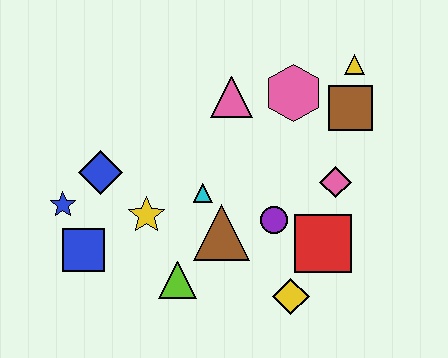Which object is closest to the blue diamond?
The blue star is closest to the blue diamond.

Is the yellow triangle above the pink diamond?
Yes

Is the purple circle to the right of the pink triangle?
Yes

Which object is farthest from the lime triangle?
The yellow triangle is farthest from the lime triangle.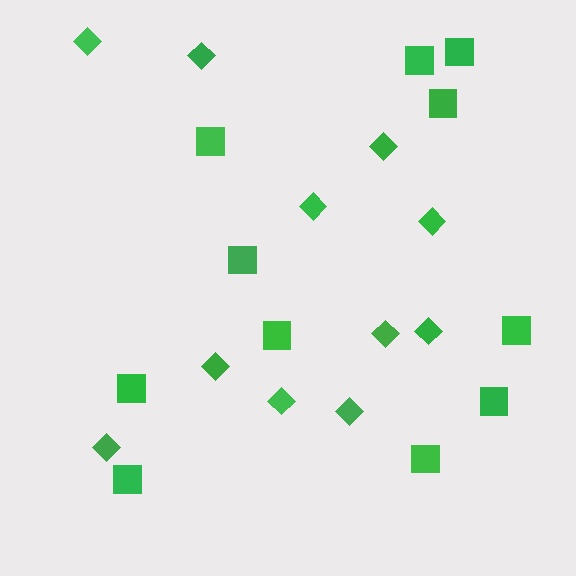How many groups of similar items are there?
There are 2 groups: one group of diamonds (11) and one group of squares (11).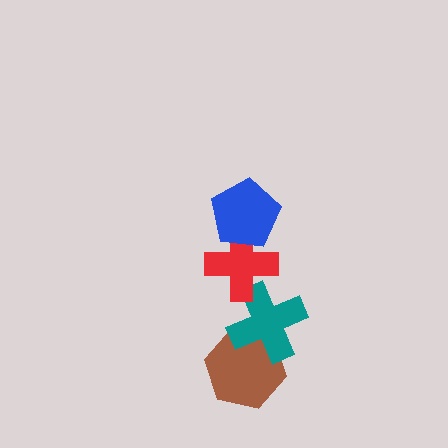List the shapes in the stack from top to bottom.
From top to bottom: the blue pentagon, the red cross, the teal cross, the brown hexagon.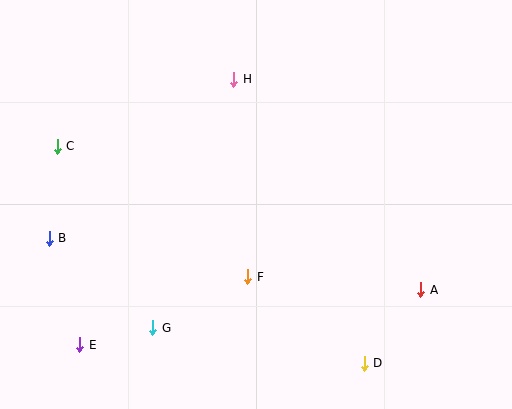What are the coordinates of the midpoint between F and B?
The midpoint between F and B is at (148, 258).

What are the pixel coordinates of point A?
Point A is at (421, 290).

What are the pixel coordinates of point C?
Point C is at (57, 146).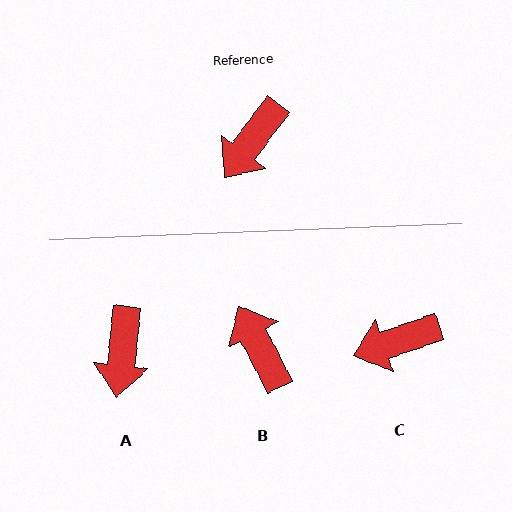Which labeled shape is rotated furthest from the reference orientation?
B, about 117 degrees away.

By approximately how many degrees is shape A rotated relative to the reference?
Approximately 30 degrees counter-clockwise.